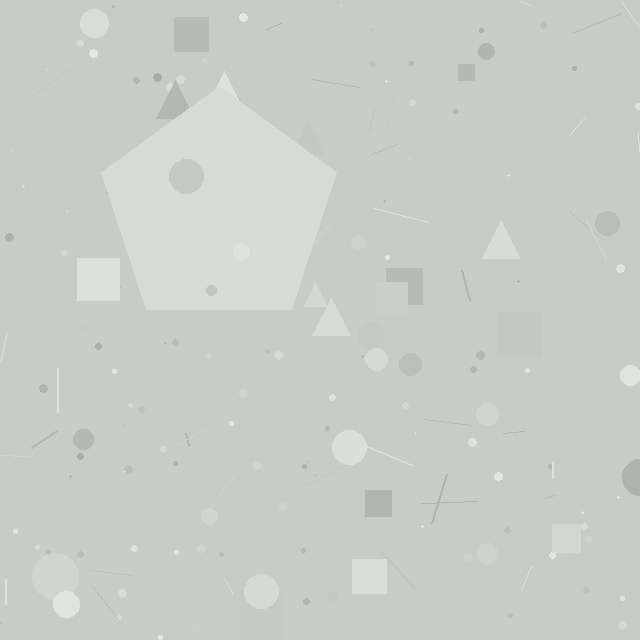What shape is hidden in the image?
A pentagon is hidden in the image.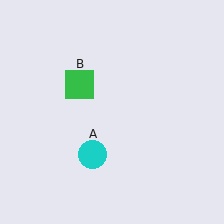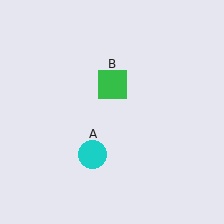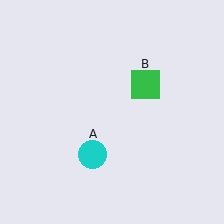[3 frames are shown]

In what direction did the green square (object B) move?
The green square (object B) moved right.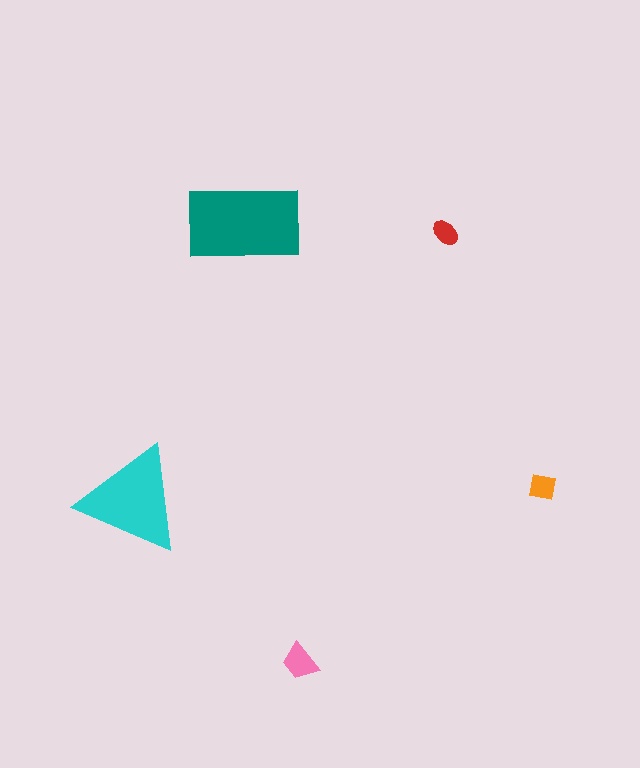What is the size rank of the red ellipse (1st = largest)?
5th.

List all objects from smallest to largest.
The red ellipse, the orange square, the pink trapezoid, the cyan triangle, the teal rectangle.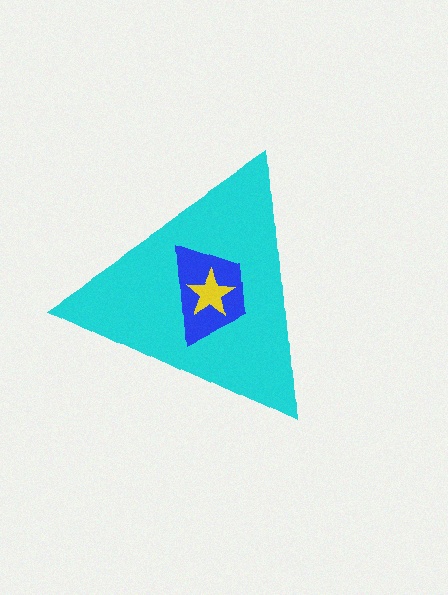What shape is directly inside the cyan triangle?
The blue trapezoid.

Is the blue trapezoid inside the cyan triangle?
Yes.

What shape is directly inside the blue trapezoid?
The yellow star.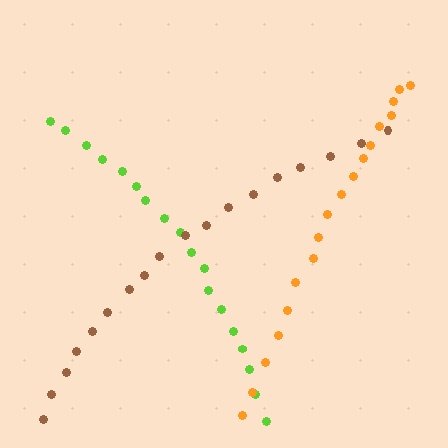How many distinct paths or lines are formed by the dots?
There are 3 distinct paths.